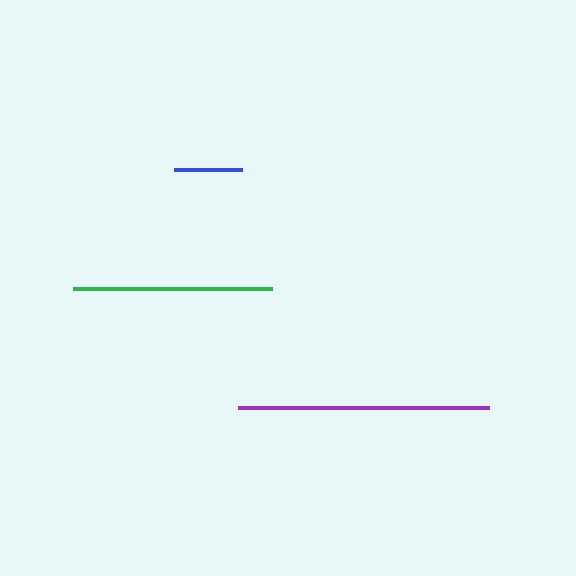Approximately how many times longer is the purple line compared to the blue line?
The purple line is approximately 3.7 times the length of the blue line.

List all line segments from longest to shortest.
From longest to shortest: purple, green, blue.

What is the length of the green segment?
The green segment is approximately 200 pixels long.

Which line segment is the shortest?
The blue line is the shortest at approximately 68 pixels.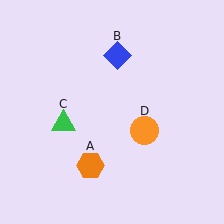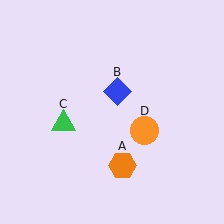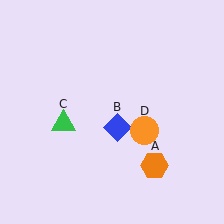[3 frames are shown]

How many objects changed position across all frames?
2 objects changed position: orange hexagon (object A), blue diamond (object B).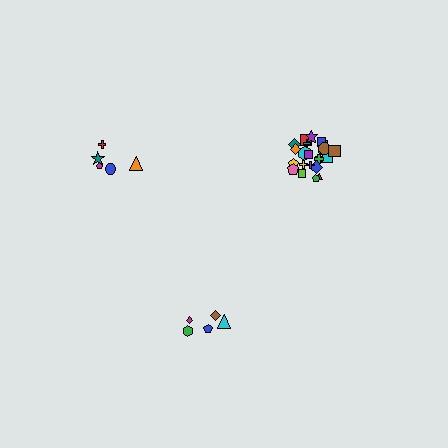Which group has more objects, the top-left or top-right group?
The top-right group.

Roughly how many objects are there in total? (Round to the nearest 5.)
Roughly 35 objects in total.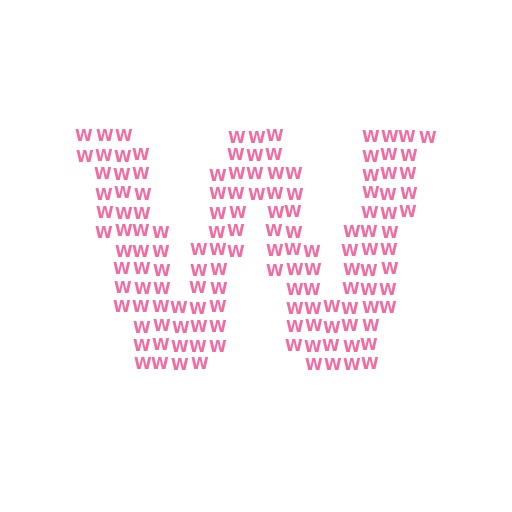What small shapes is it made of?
It is made of small letter W's.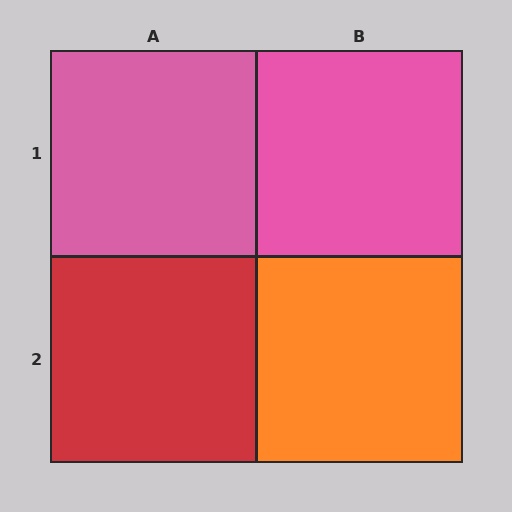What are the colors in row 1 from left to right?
Pink, pink.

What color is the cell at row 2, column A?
Red.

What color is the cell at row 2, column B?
Orange.